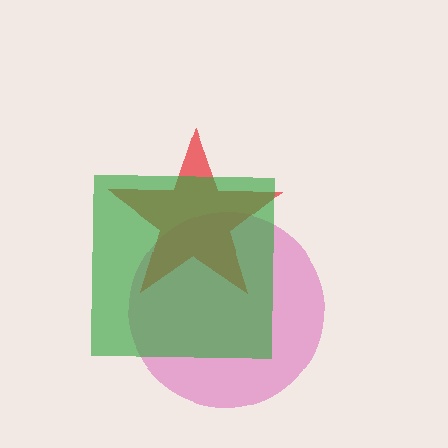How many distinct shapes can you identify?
There are 3 distinct shapes: a pink circle, a red star, a green square.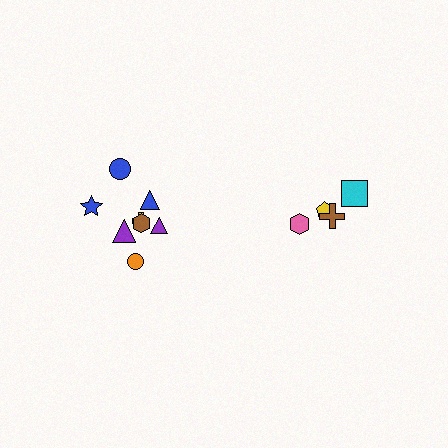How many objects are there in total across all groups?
There are 12 objects.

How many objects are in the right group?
There are 4 objects.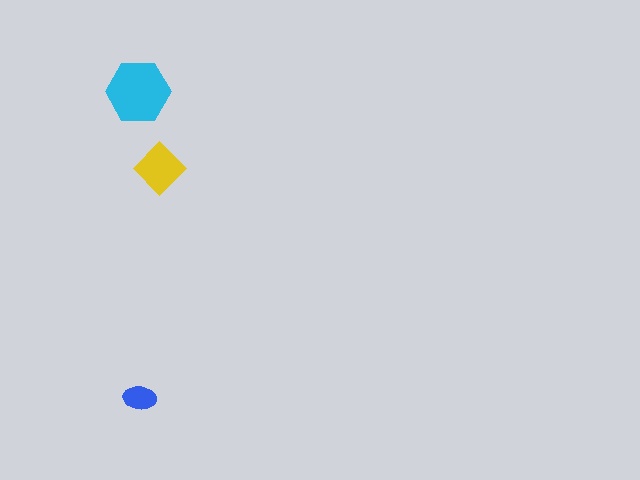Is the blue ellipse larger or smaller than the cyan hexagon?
Smaller.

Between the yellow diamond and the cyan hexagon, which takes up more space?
The cyan hexagon.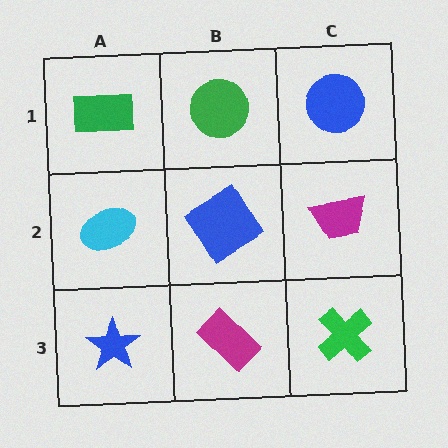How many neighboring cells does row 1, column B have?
3.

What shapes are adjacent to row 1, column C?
A magenta trapezoid (row 2, column C), a green circle (row 1, column B).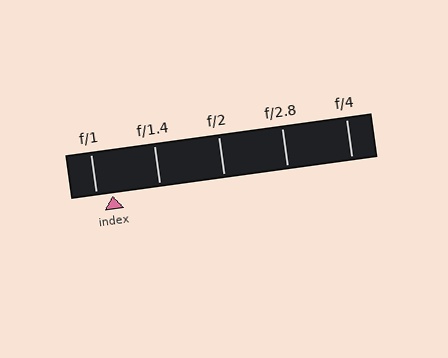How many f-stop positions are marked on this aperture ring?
There are 5 f-stop positions marked.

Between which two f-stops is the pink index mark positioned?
The index mark is between f/1 and f/1.4.